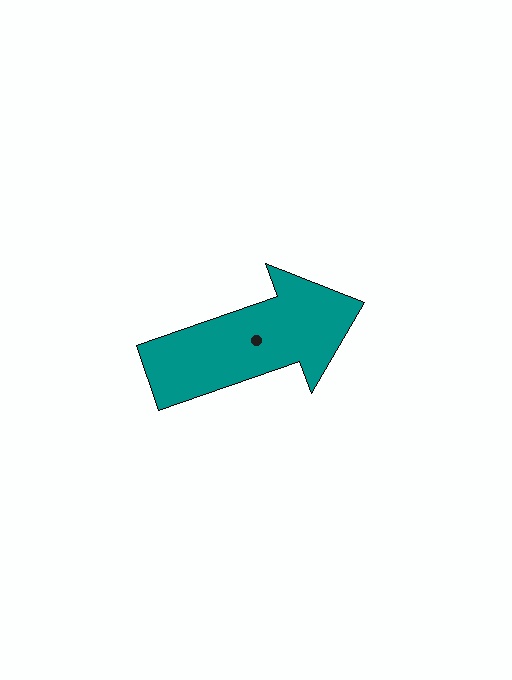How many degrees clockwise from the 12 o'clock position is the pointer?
Approximately 71 degrees.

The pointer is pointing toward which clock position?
Roughly 2 o'clock.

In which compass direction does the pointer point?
East.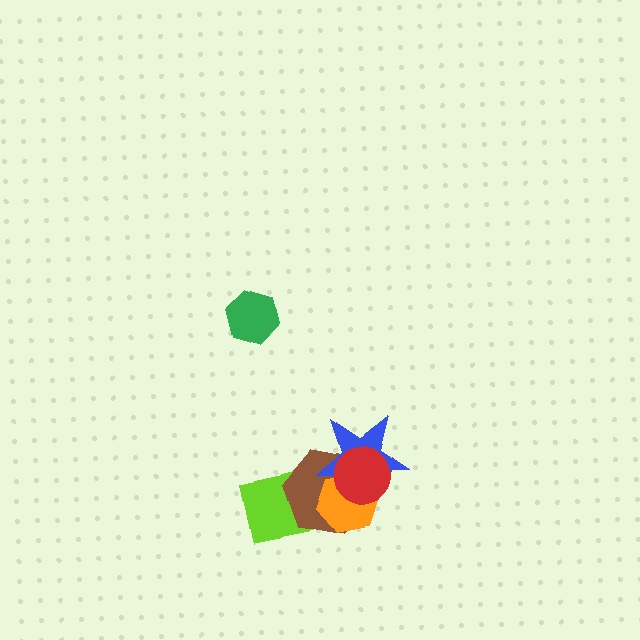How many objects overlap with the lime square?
1 object overlaps with the lime square.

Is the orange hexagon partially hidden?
Yes, it is partially covered by another shape.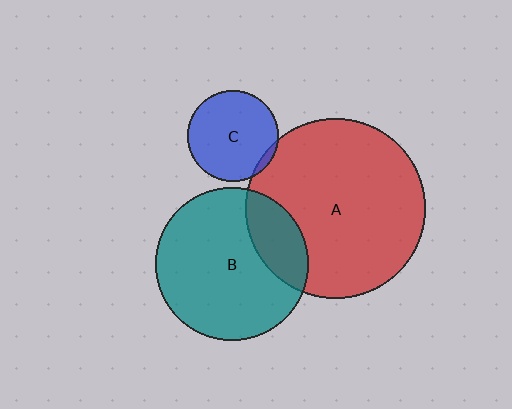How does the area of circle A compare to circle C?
Approximately 3.9 times.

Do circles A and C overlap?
Yes.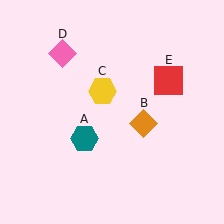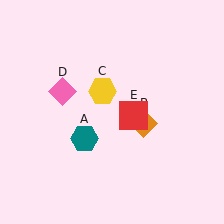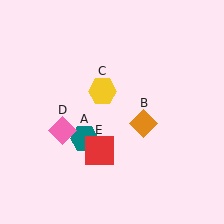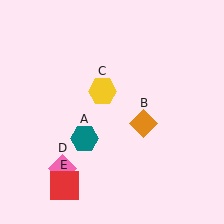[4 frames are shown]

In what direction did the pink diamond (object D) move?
The pink diamond (object D) moved down.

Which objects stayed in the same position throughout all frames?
Teal hexagon (object A) and orange diamond (object B) and yellow hexagon (object C) remained stationary.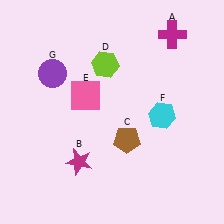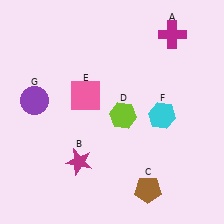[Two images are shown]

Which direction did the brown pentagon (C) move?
The brown pentagon (C) moved down.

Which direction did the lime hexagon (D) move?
The lime hexagon (D) moved down.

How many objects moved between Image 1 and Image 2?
3 objects moved between the two images.